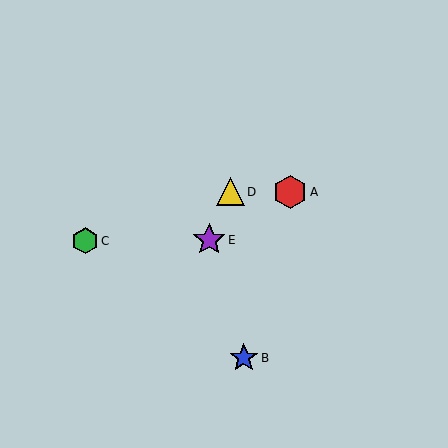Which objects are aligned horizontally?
Objects A, D are aligned horizontally.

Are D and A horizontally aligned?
Yes, both are at y≈192.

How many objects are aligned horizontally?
2 objects (A, D) are aligned horizontally.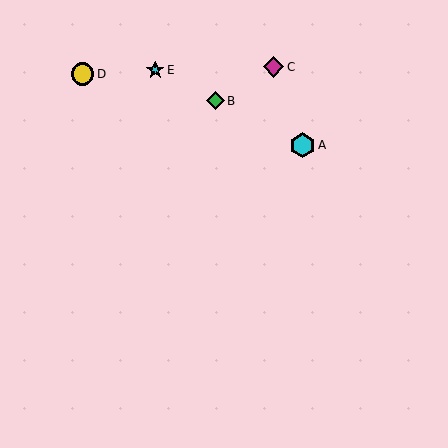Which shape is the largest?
The cyan hexagon (labeled A) is the largest.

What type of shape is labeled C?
Shape C is a magenta diamond.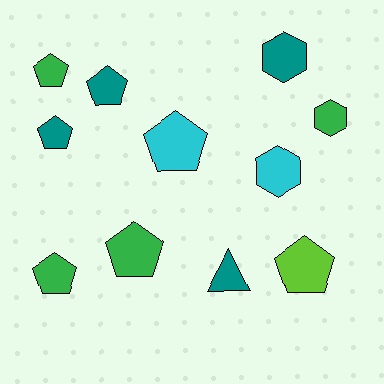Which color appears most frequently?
Green, with 4 objects.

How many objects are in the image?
There are 11 objects.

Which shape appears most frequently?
Pentagon, with 7 objects.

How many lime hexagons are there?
There are no lime hexagons.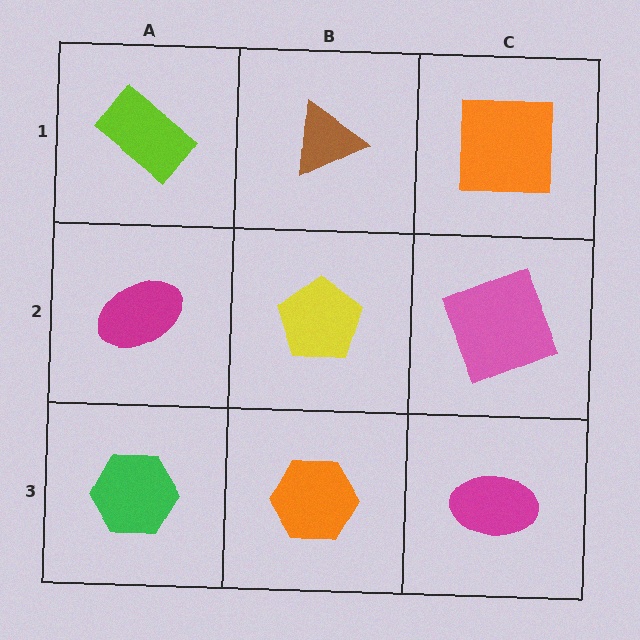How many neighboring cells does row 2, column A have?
3.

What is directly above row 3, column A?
A magenta ellipse.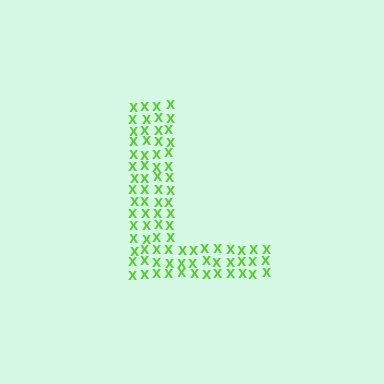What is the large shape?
The large shape is the letter L.